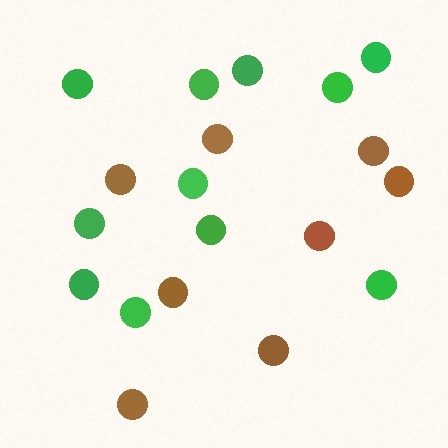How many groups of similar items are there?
There are 2 groups: one group of green circles (11) and one group of brown circles (8).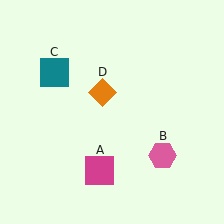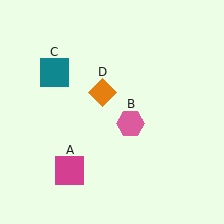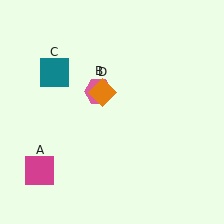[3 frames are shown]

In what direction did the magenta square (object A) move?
The magenta square (object A) moved left.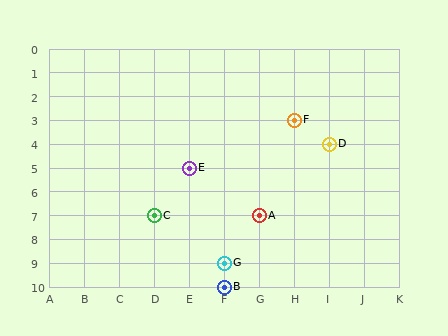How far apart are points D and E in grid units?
Points D and E are 4 columns and 1 row apart (about 4.1 grid units diagonally).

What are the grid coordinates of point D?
Point D is at grid coordinates (I, 4).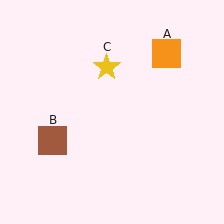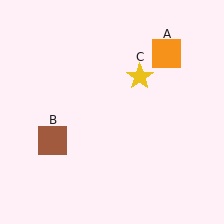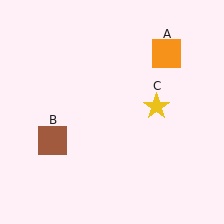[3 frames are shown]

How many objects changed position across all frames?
1 object changed position: yellow star (object C).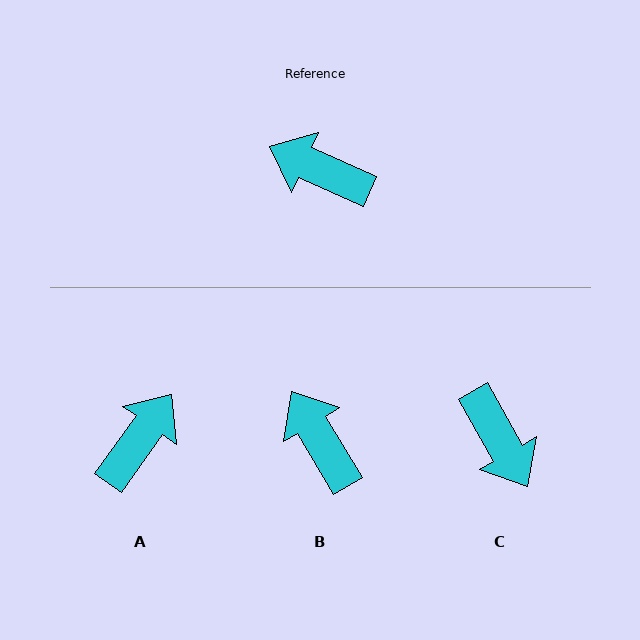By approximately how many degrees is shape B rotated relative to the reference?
Approximately 35 degrees clockwise.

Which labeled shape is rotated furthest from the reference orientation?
C, about 144 degrees away.